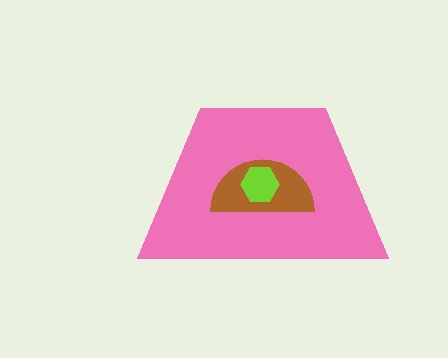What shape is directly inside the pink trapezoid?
The brown semicircle.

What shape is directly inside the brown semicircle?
The lime hexagon.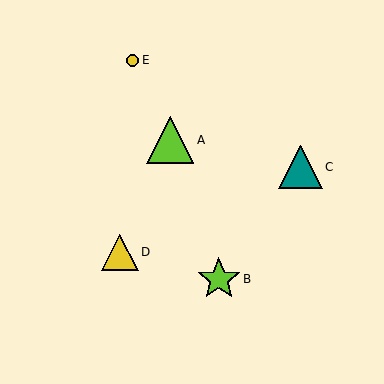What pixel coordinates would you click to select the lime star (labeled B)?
Click at (219, 279) to select the lime star B.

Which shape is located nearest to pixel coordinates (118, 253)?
The yellow triangle (labeled D) at (120, 252) is nearest to that location.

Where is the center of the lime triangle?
The center of the lime triangle is at (170, 140).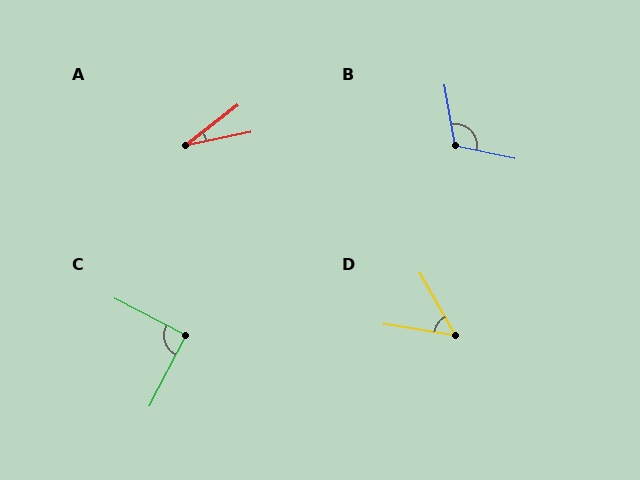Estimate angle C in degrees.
Approximately 89 degrees.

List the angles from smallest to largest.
A (26°), D (52°), C (89°), B (112°).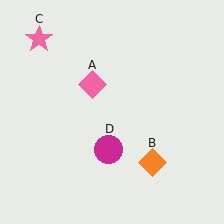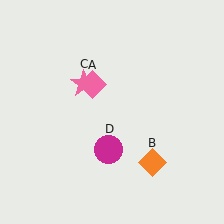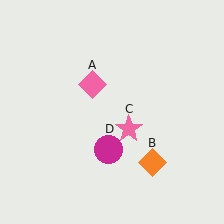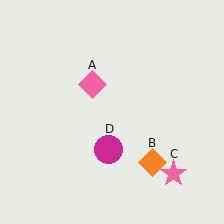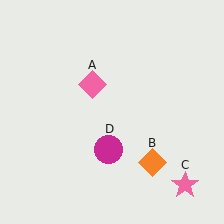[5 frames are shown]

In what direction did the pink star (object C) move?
The pink star (object C) moved down and to the right.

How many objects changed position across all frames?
1 object changed position: pink star (object C).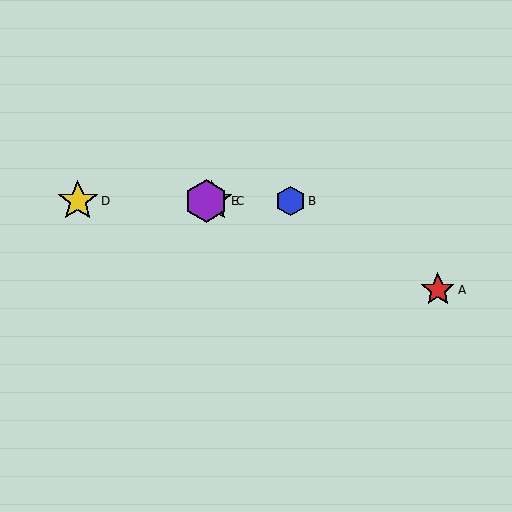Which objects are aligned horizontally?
Objects B, C, D, E are aligned horizontally.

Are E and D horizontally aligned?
Yes, both are at y≈201.